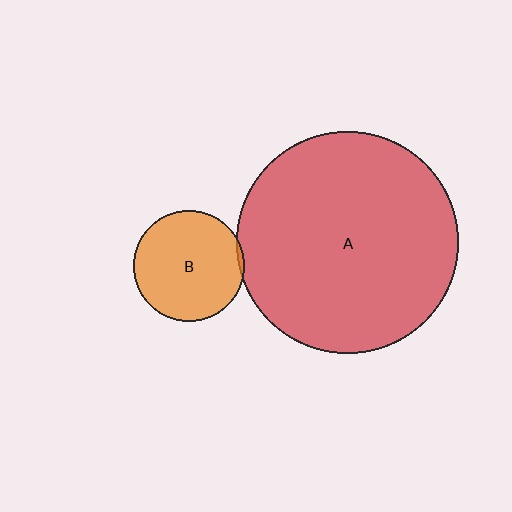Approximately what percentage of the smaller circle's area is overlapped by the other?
Approximately 5%.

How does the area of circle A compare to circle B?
Approximately 4.0 times.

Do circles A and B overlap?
Yes.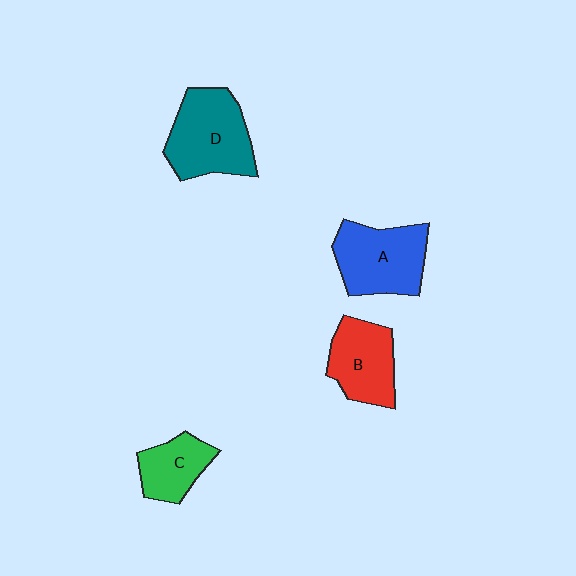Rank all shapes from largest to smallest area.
From largest to smallest: D (teal), A (blue), B (red), C (green).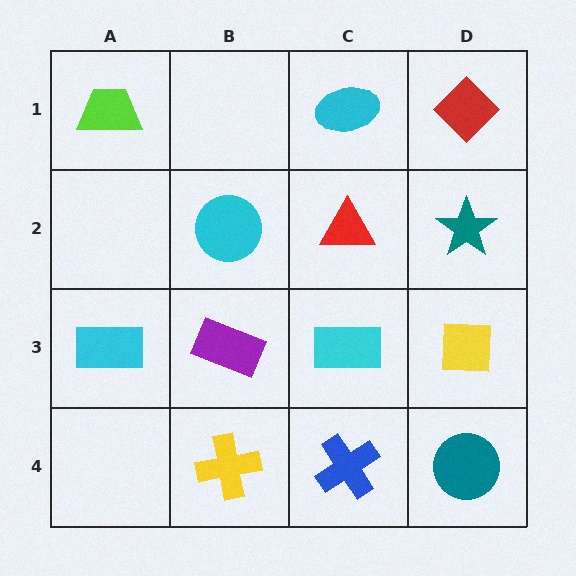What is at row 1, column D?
A red diamond.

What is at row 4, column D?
A teal circle.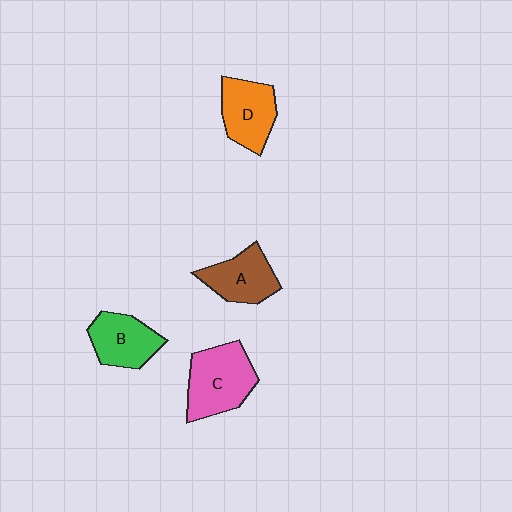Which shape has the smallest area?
Shape A (brown).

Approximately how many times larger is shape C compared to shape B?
Approximately 1.3 times.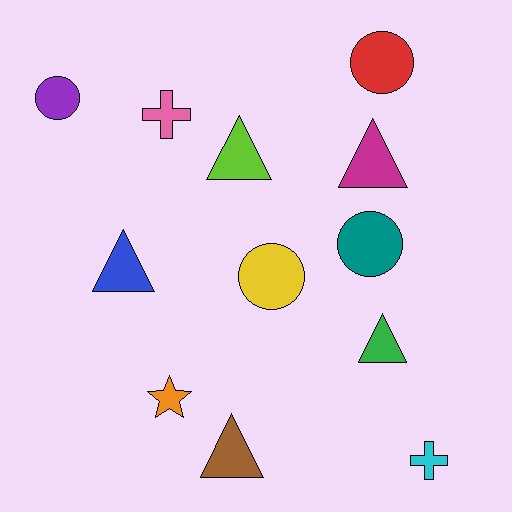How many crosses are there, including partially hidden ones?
There are 2 crosses.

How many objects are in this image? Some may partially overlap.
There are 12 objects.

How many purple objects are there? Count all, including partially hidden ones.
There is 1 purple object.